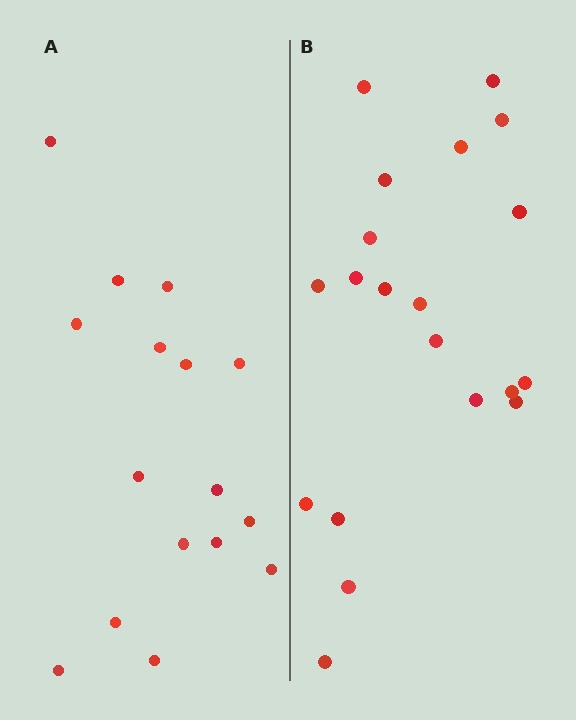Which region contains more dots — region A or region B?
Region B (the right region) has more dots.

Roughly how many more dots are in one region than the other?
Region B has about 4 more dots than region A.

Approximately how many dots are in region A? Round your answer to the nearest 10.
About 20 dots. (The exact count is 16, which rounds to 20.)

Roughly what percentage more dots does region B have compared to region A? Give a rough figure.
About 25% more.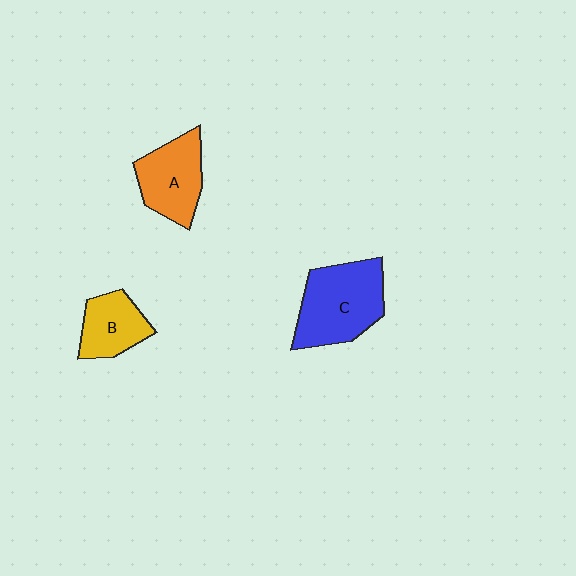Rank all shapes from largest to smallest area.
From largest to smallest: C (blue), A (orange), B (yellow).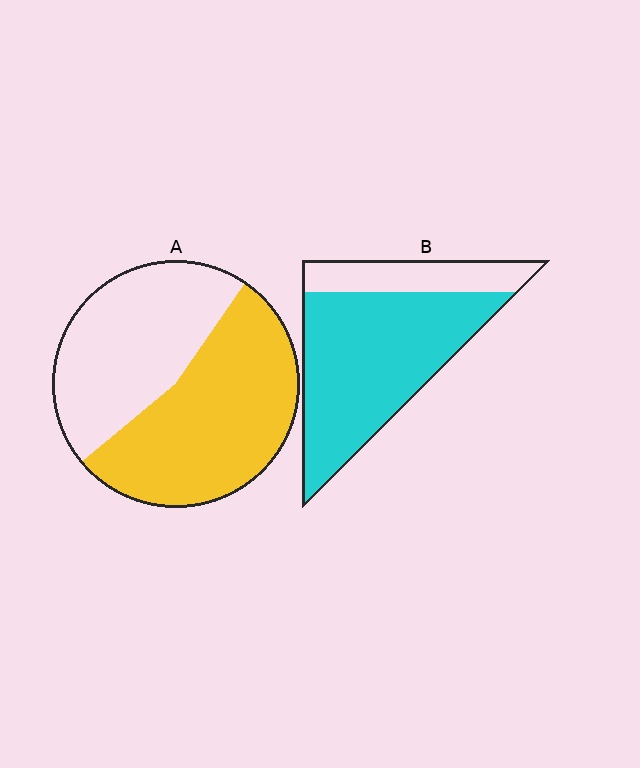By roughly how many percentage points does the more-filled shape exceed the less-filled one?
By roughly 20 percentage points (B over A).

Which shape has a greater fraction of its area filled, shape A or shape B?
Shape B.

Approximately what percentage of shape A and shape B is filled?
A is approximately 55% and B is approximately 75%.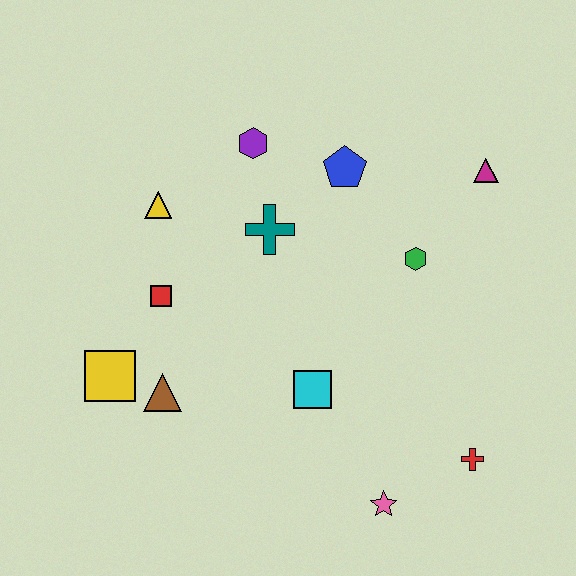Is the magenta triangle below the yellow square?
No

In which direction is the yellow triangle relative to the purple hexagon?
The yellow triangle is to the left of the purple hexagon.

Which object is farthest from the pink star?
The purple hexagon is farthest from the pink star.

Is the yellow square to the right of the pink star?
No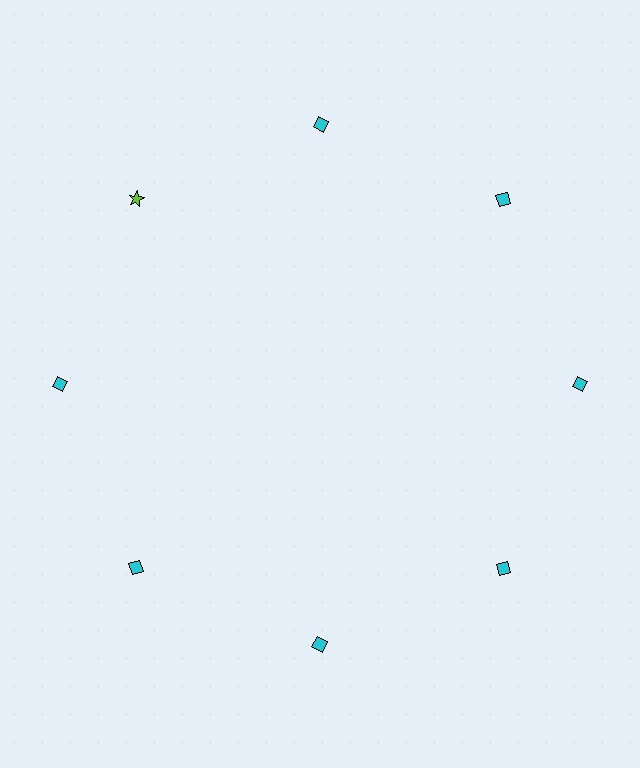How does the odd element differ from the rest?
It differs in both color (lime instead of cyan) and shape (star instead of diamond).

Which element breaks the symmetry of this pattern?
The lime star at roughly the 10 o'clock position breaks the symmetry. All other shapes are cyan diamonds.